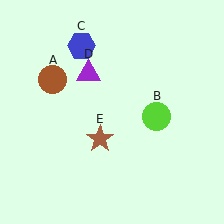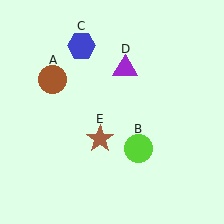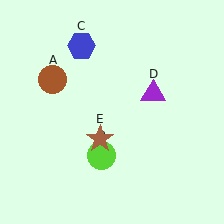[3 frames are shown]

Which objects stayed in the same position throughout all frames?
Brown circle (object A) and blue hexagon (object C) and brown star (object E) remained stationary.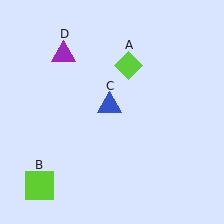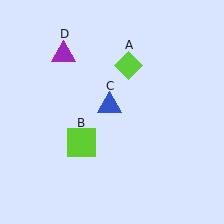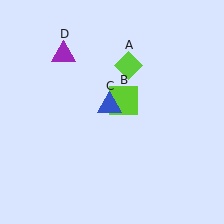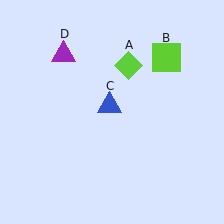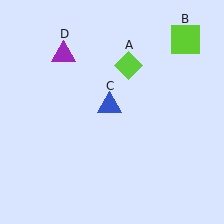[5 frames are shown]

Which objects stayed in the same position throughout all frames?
Lime diamond (object A) and blue triangle (object C) and purple triangle (object D) remained stationary.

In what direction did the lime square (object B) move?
The lime square (object B) moved up and to the right.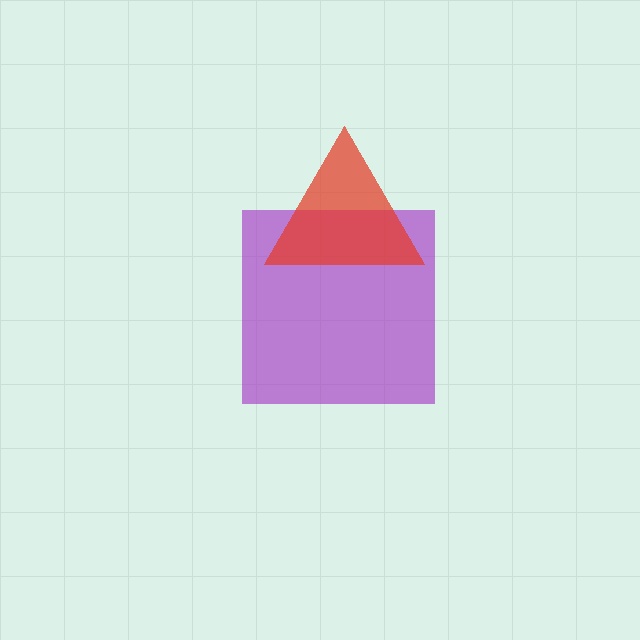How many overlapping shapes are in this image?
There are 2 overlapping shapes in the image.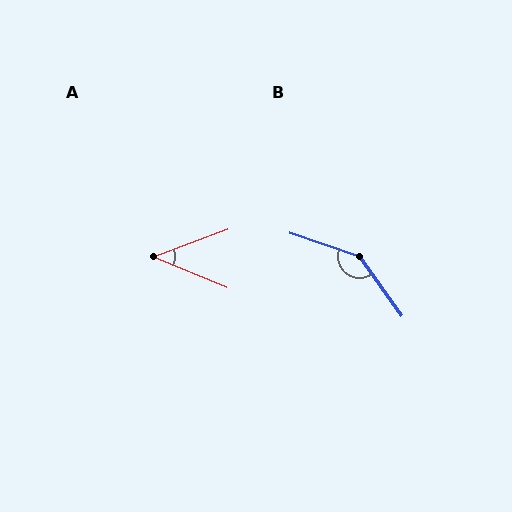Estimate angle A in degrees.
Approximately 43 degrees.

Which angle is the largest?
B, at approximately 145 degrees.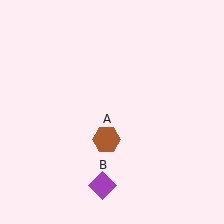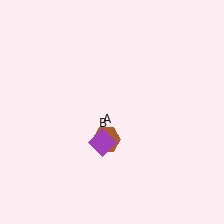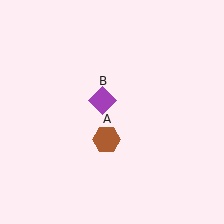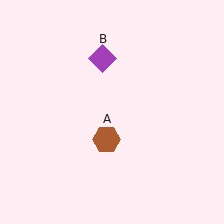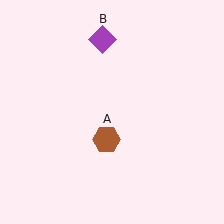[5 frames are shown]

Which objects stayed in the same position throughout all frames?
Brown hexagon (object A) remained stationary.